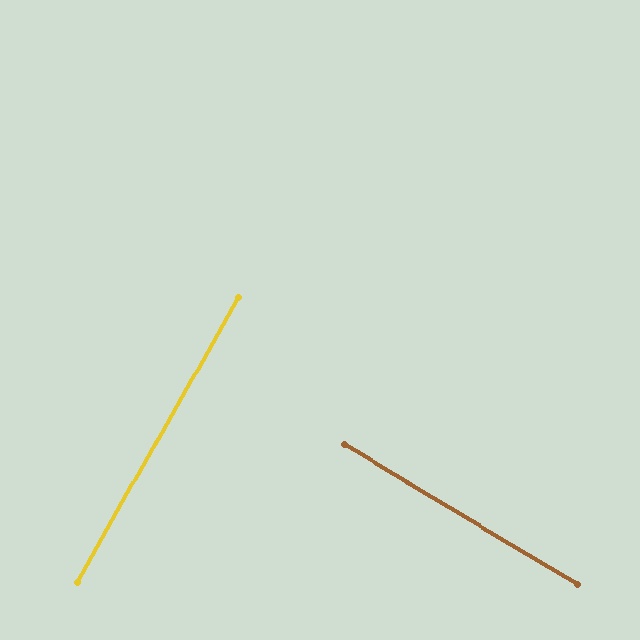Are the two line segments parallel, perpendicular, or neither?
Perpendicular — they meet at approximately 89°.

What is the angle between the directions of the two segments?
Approximately 89 degrees.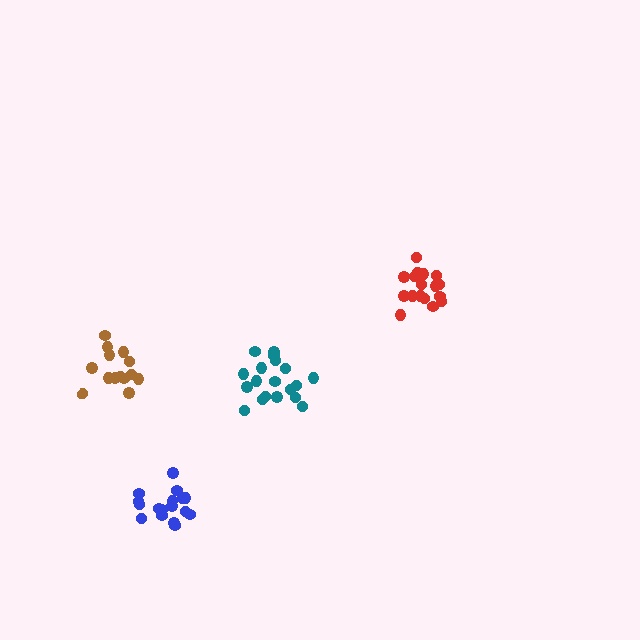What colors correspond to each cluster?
The clusters are colored: red, brown, teal, blue.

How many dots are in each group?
Group 1: 17 dots, Group 2: 14 dots, Group 3: 19 dots, Group 4: 17 dots (67 total).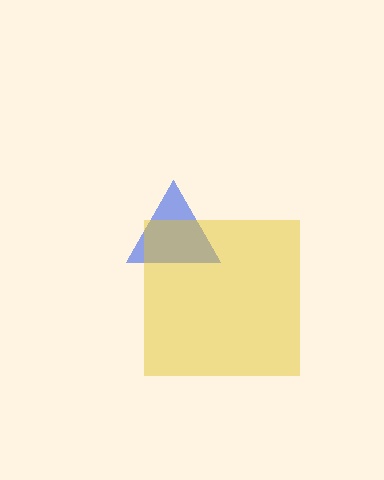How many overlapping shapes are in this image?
There are 2 overlapping shapes in the image.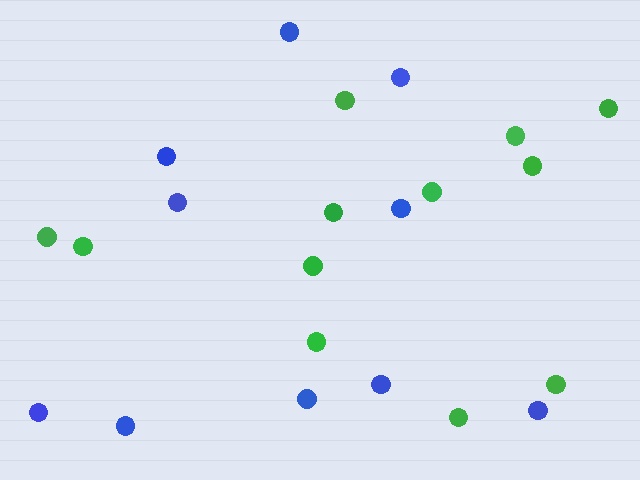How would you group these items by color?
There are 2 groups: one group of blue circles (10) and one group of green circles (12).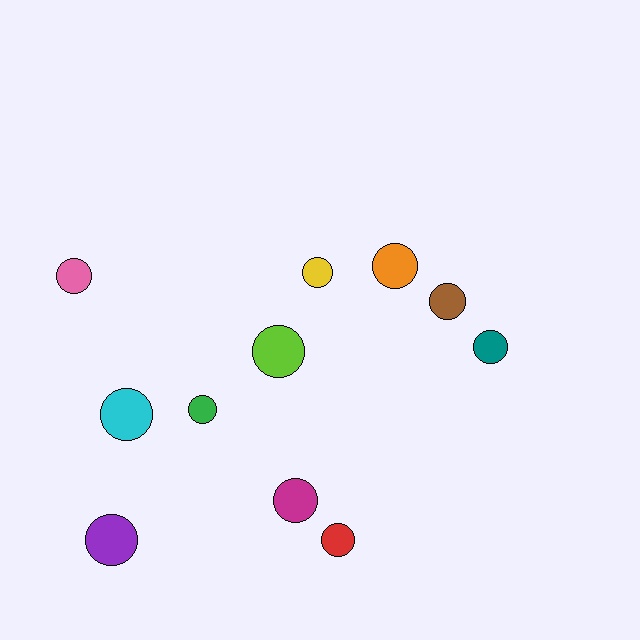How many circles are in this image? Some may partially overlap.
There are 11 circles.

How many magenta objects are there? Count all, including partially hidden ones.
There is 1 magenta object.